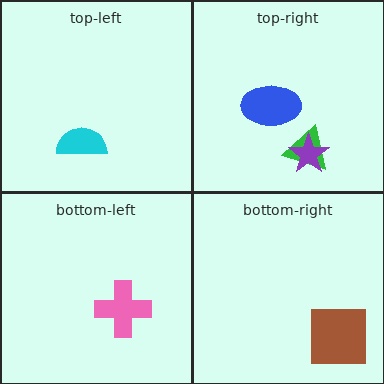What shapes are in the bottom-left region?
The pink cross.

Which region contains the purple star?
The top-right region.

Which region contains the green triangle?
The top-right region.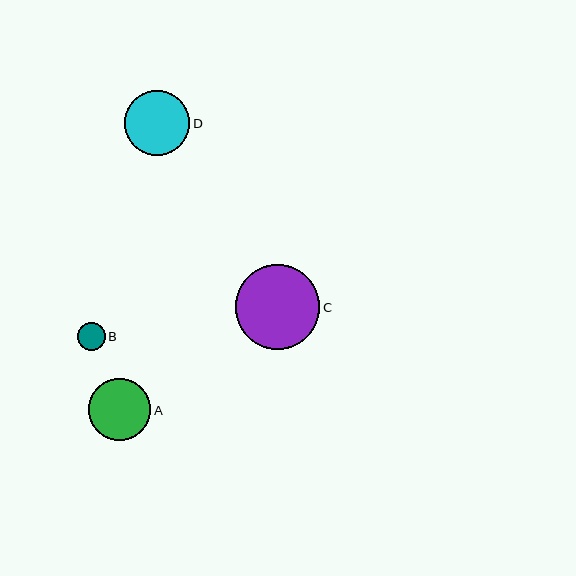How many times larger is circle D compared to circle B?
Circle D is approximately 2.3 times the size of circle B.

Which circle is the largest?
Circle C is the largest with a size of approximately 84 pixels.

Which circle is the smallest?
Circle B is the smallest with a size of approximately 28 pixels.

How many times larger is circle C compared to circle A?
Circle C is approximately 1.4 times the size of circle A.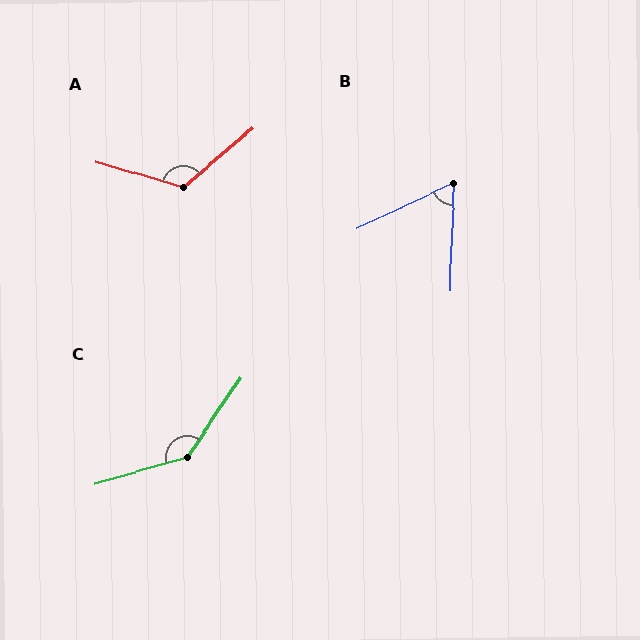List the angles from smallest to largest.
B (63°), A (124°), C (140°).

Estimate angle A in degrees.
Approximately 124 degrees.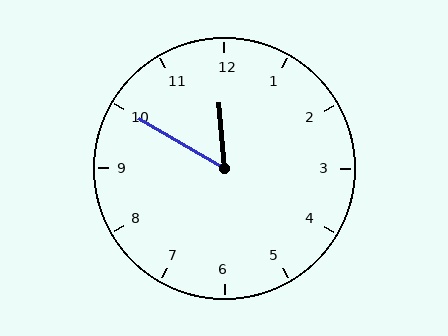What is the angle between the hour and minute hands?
Approximately 55 degrees.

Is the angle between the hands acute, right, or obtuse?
It is acute.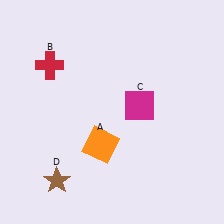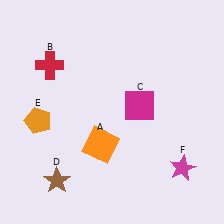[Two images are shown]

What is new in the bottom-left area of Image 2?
An orange pentagon (E) was added in the bottom-left area of Image 2.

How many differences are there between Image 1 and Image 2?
There are 2 differences between the two images.